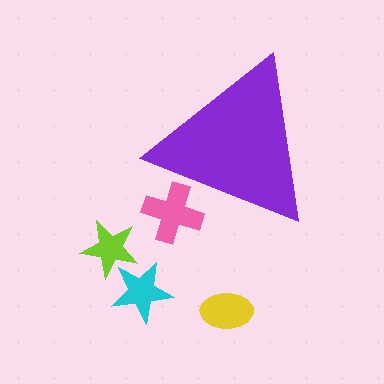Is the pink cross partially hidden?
Yes, the pink cross is partially hidden behind the purple triangle.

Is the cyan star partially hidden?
No, the cyan star is fully visible.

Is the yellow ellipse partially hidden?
No, the yellow ellipse is fully visible.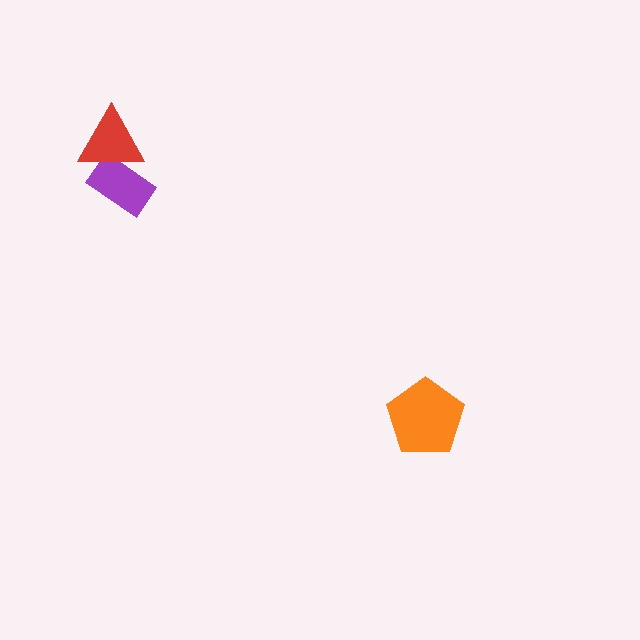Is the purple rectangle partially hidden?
Yes, it is partially covered by another shape.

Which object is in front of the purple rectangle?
The red triangle is in front of the purple rectangle.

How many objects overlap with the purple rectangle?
1 object overlaps with the purple rectangle.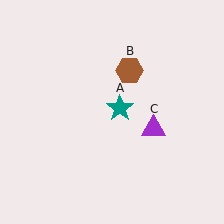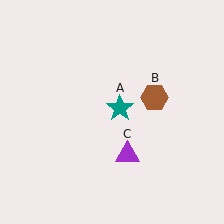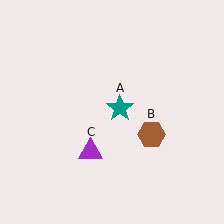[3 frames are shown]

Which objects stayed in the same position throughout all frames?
Teal star (object A) remained stationary.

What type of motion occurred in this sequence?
The brown hexagon (object B), purple triangle (object C) rotated clockwise around the center of the scene.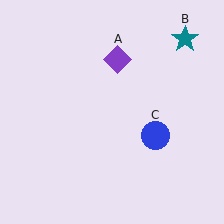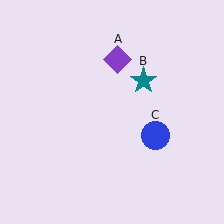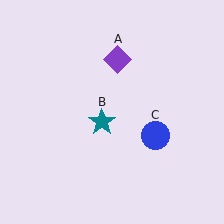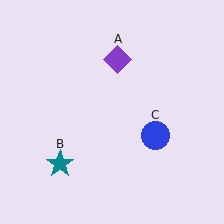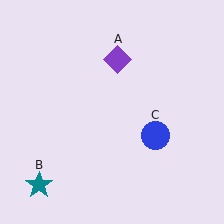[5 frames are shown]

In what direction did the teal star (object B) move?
The teal star (object B) moved down and to the left.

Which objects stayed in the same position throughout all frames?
Purple diamond (object A) and blue circle (object C) remained stationary.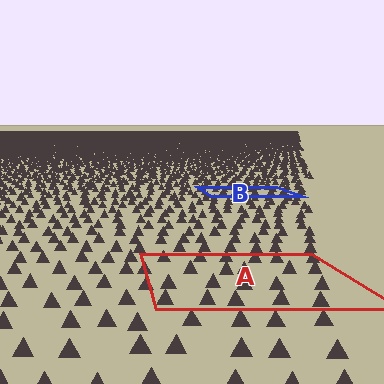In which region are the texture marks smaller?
The texture marks are smaller in region B, because it is farther away.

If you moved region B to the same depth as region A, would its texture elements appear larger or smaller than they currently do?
They would appear larger. At a closer depth, the same texture elements are projected at a bigger on-screen size.